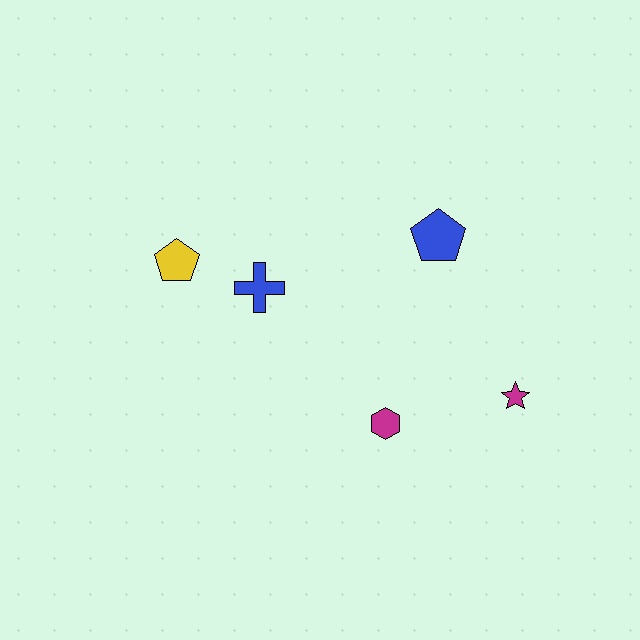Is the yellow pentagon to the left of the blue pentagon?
Yes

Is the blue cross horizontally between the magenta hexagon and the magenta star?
No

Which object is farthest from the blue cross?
The magenta star is farthest from the blue cross.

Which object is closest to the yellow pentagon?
The blue cross is closest to the yellow pentagon.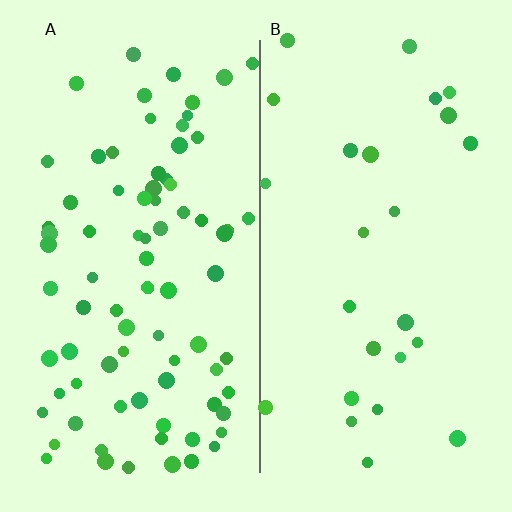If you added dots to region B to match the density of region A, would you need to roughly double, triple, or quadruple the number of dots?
Approximately triple.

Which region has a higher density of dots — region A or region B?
A (the left).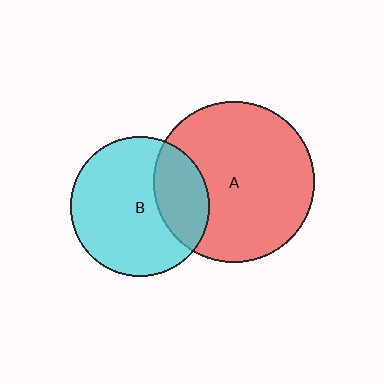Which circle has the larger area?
Circle A (red).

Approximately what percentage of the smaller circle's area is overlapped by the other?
Approximately 30%.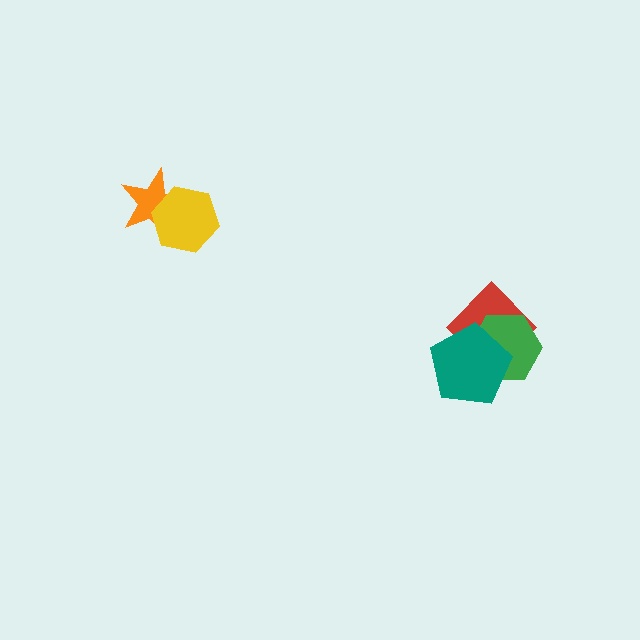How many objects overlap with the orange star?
1 object overlaps with the orange star.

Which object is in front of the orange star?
The yellow hexagon is in front of the orange star.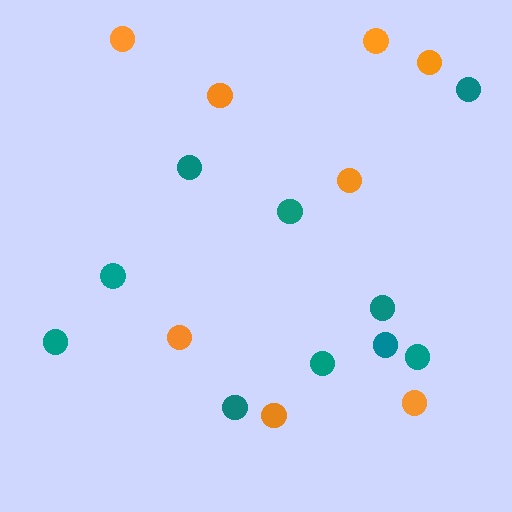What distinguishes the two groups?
There are 2 groups: one group of orange circles (8) and one group of teal circles (10).